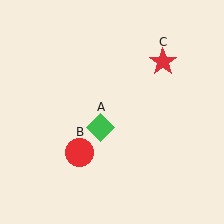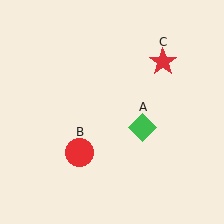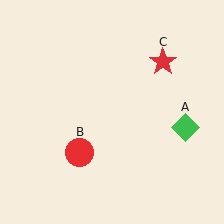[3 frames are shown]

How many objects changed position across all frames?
1 object changed position: green diamond (object A).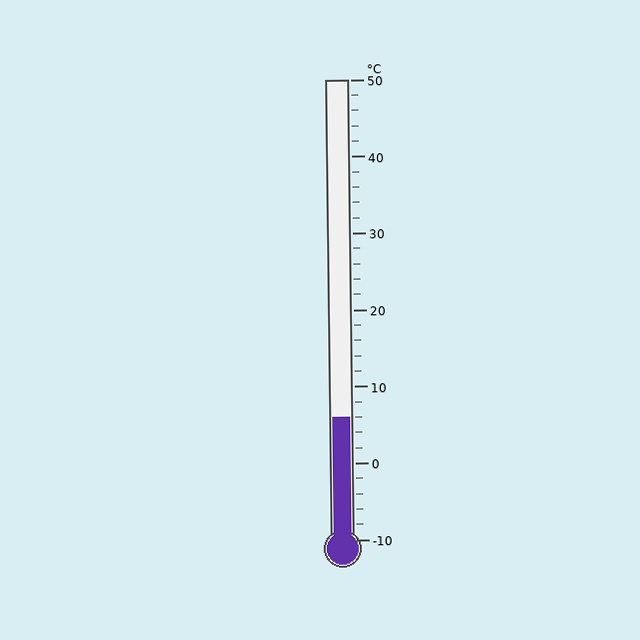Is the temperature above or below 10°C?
The temperature is below 10°C.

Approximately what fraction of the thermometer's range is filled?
The thermometer is filled to approximately 25% of its range.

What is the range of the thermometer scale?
The thermometer scale ranges from -10°C to 50°C.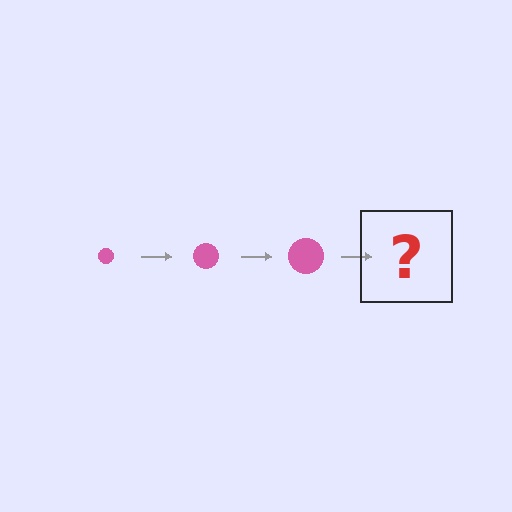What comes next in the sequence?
The next element should be a pink circle, larger than the previous one.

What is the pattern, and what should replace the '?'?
The pattern is that the circle gets progressively larger each step. The '?' should be a pink circle, larger than the previous one.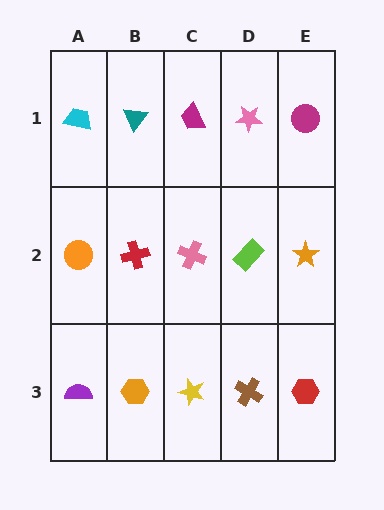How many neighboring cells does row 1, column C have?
3.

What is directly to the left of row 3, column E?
A brown cross.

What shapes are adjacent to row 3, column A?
An orange circle (row 2, column A), an orange hexagon (row 3, column B).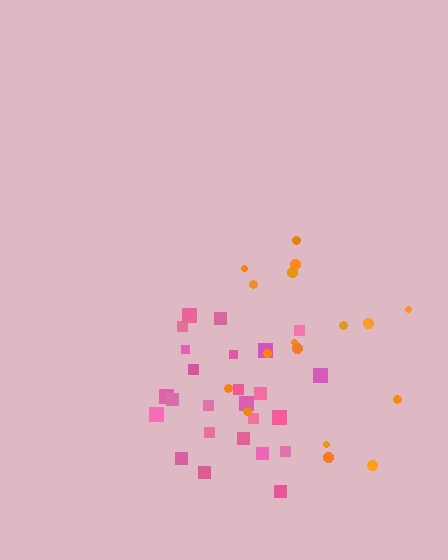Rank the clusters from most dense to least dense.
pink, orange.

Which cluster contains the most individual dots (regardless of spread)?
Pink (25).